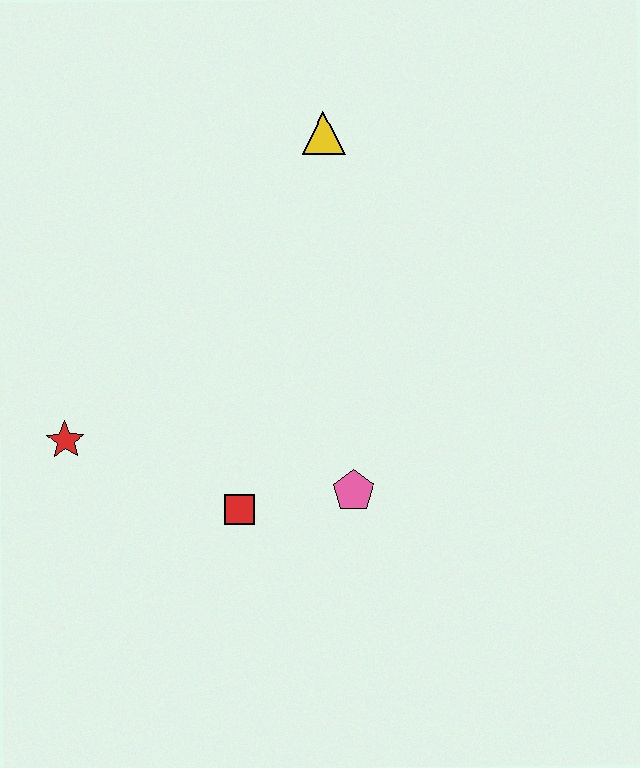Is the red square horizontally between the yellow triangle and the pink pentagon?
No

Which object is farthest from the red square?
The yellow triangle is farthest from the red square.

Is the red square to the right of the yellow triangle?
No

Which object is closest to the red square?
The pink pentagon is closest to the red square.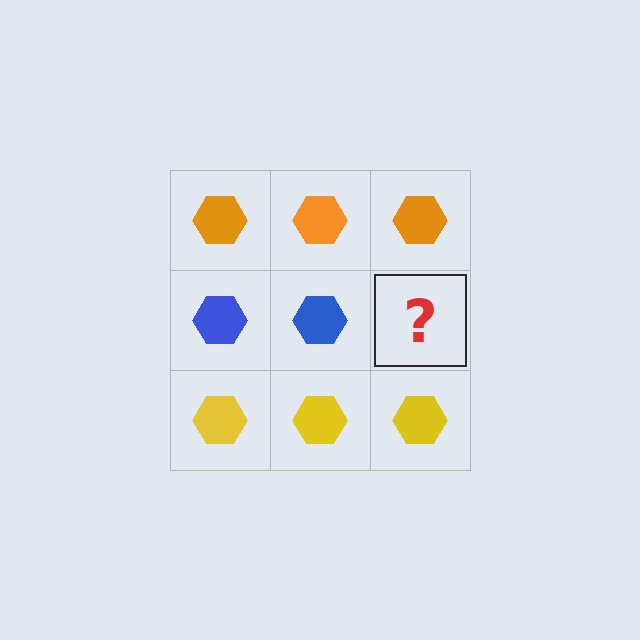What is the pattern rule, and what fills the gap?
The rule is that each row has a consistent color. The gap should be filled with a blue hexagon.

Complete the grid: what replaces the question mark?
The question mark should be replaced with a blue hexagon.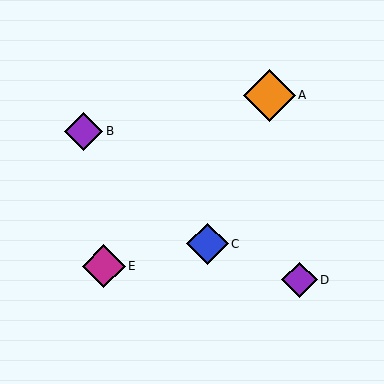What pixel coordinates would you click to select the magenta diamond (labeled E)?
Click at (104, 266) to select the magenta diamond E.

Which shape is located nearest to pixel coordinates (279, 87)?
The orange diamond (labeled A) at (270, 95) is nearest to that location.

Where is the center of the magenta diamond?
The center of the magenta diamond is at (104, 266).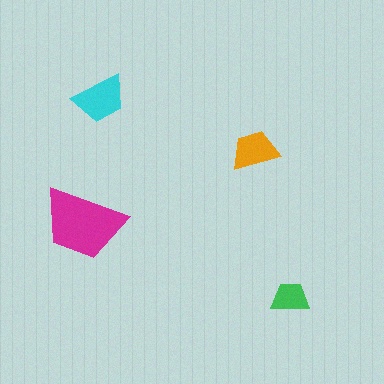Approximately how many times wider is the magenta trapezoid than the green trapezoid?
About 2 times wider.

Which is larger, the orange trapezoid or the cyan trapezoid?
The cyan one.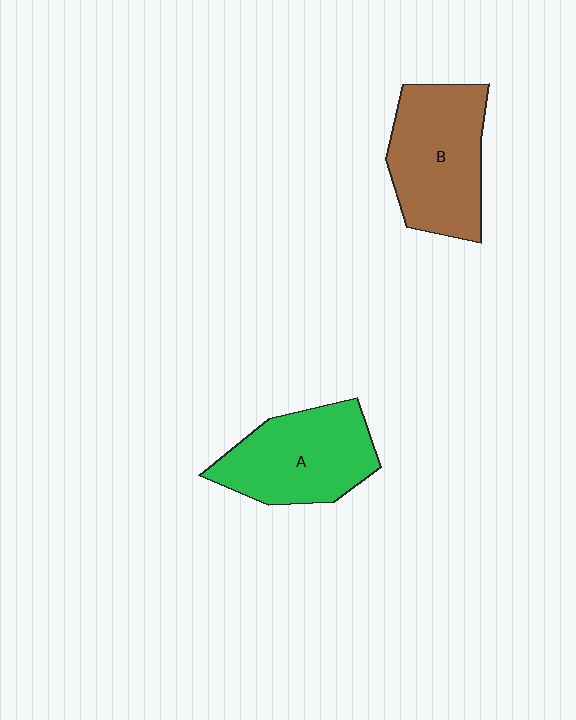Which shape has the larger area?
Shape B (brown).